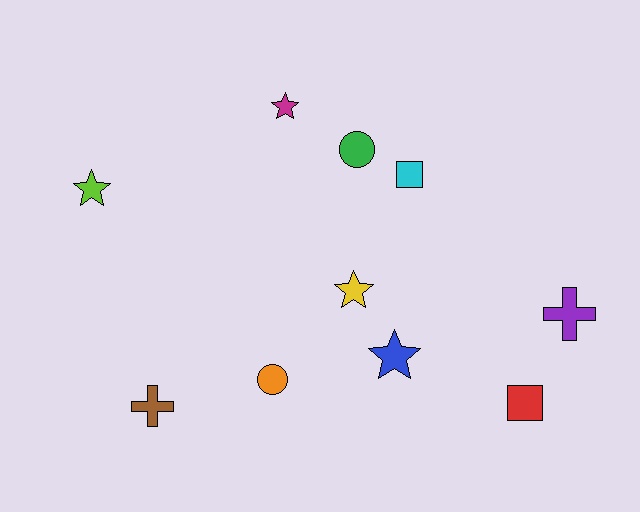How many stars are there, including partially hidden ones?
There are 4 stars.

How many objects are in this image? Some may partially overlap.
There are 10 objects.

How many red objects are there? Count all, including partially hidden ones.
There is 1 red object.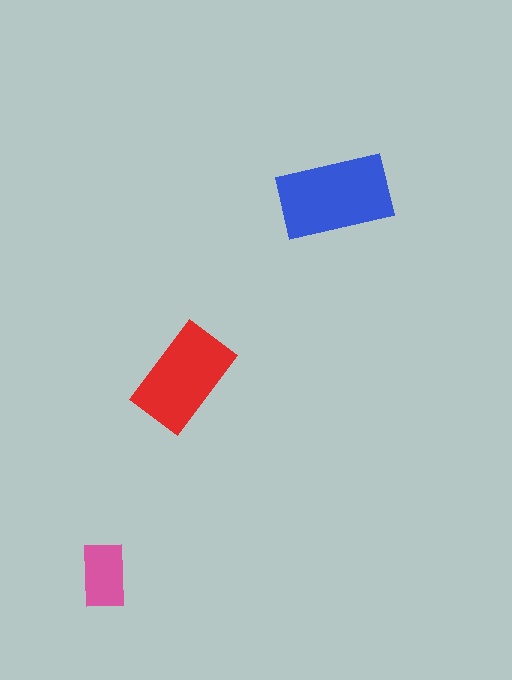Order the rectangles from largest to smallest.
the blue one, the red one, the pink one.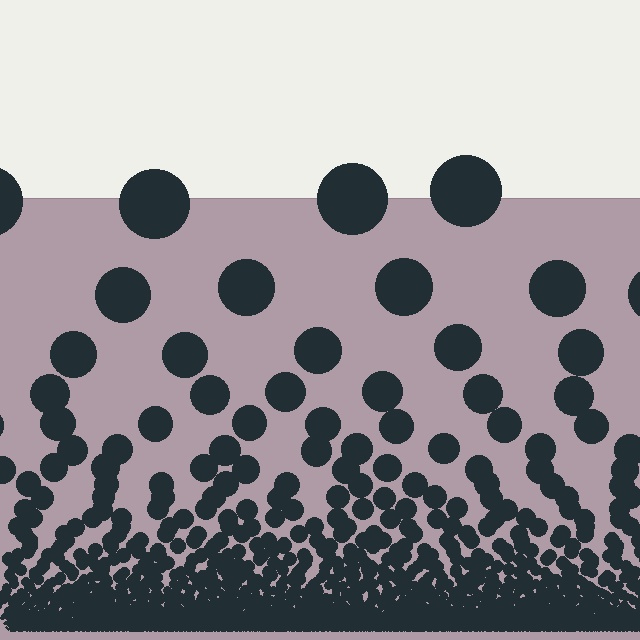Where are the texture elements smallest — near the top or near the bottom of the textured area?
Near the bottom.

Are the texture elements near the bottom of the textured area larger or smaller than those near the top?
Smaller. The gradient is inverted — elements near the bottom are smaller and denser.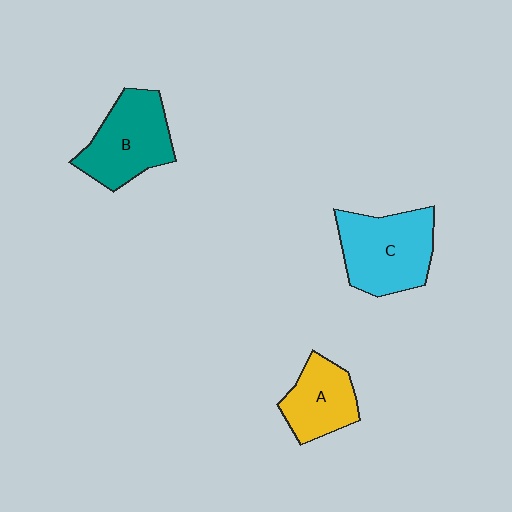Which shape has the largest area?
Shape C (cyan).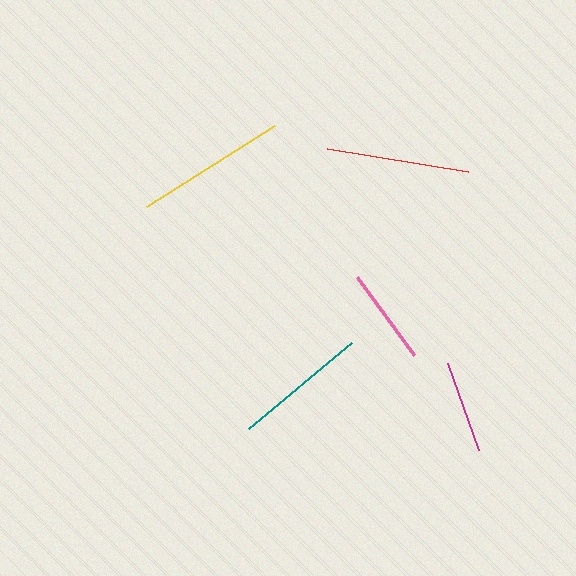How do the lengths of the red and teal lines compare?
The red and teal lines are approximately the same length.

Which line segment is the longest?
The yellow line is the longest at approximately 151 pixels.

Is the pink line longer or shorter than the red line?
The red line is longer than the pink line.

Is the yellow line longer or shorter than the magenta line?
The yellow line is longer than the magenta line.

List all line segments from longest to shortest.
From longest to shortest: yellow, red, teal, pink, magenta.